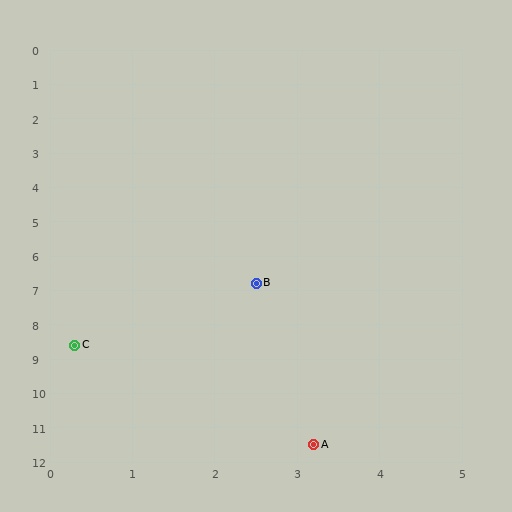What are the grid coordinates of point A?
Point A is at approximately (3.2, 11.5).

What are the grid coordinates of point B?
Point B is at approximately (2.5, 6.8).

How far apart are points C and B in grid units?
Points C and B are about 2.8 grid units apart.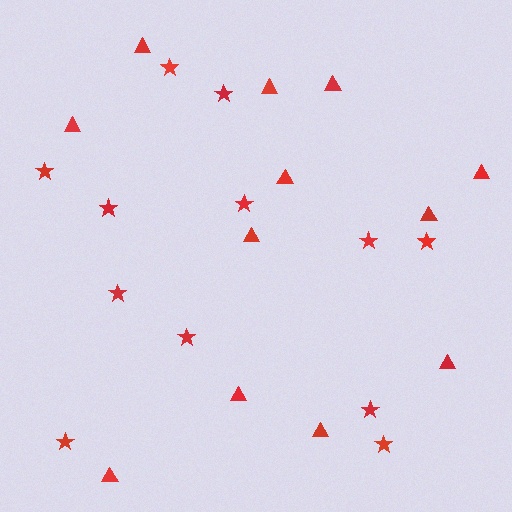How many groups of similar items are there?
There are 2 groups: one group of stars (12) and one group of triangles (12).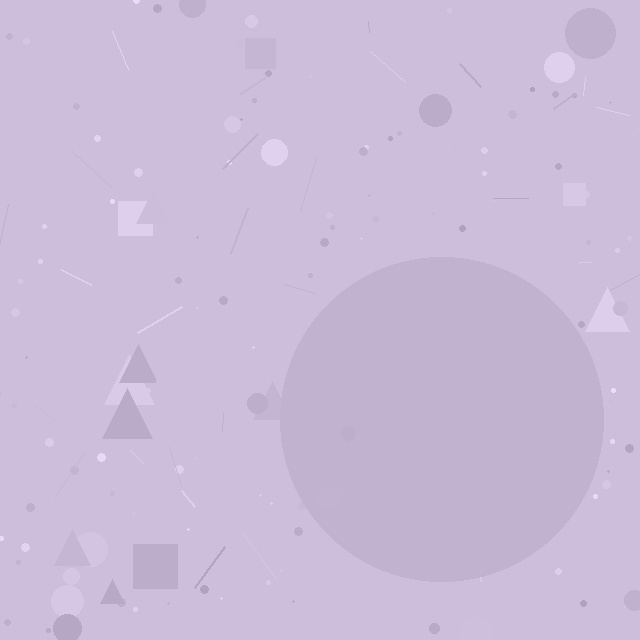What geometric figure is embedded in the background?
A circle is embedded in the background.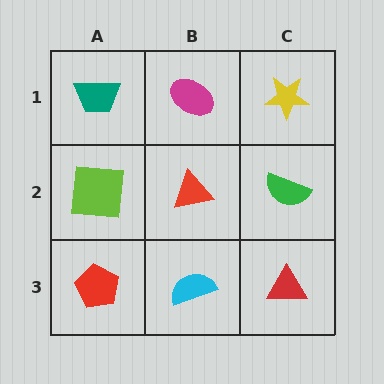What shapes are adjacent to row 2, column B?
A magenta ellipse (row 1, column B), a cyan semicircle (row 3, column B), a lime square (row 2, column A), a green semicircle (row 2, column C).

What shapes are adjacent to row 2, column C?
A yellow star (row 1, column C), a red triangle (row 3, column C), a red triangle (row 2, column B).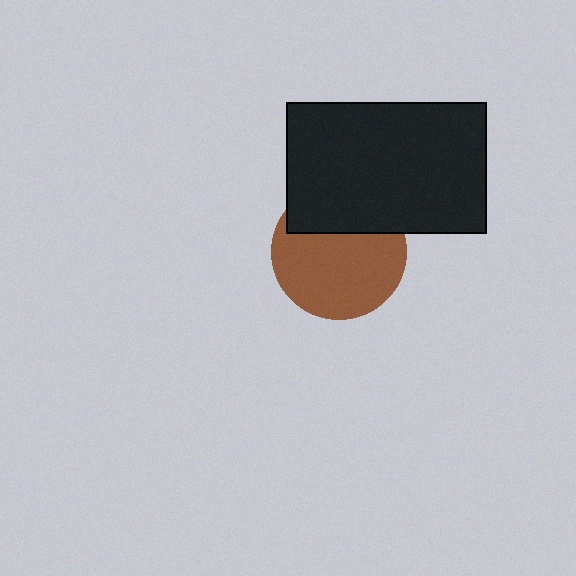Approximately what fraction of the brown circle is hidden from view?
Roughly 32% of the brown circle is hidden behind the black rectangle.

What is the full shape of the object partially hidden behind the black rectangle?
The partially hidden object is a brown circle.